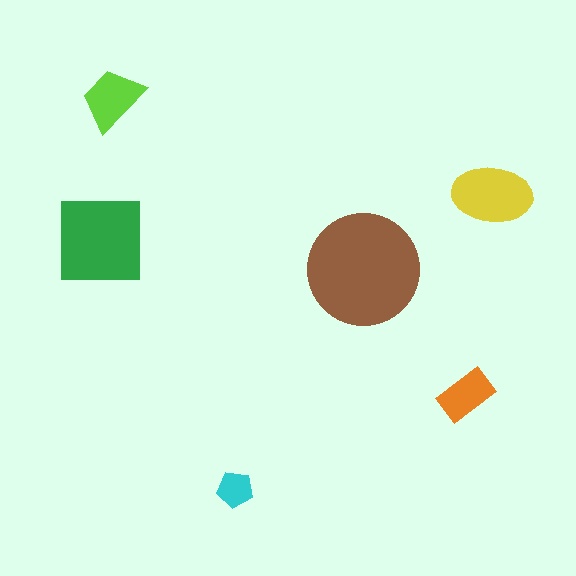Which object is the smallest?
The cyan pentagon.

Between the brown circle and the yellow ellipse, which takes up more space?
The brown circle.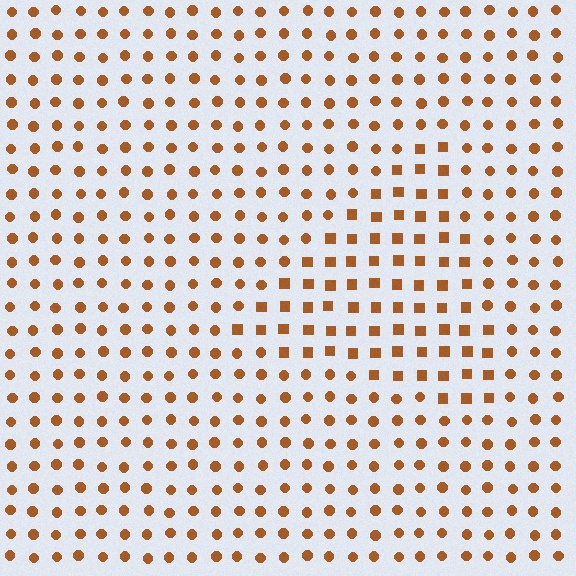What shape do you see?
I see a triangle.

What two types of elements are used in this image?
The image uses squares inside the triangle region and circles outside it.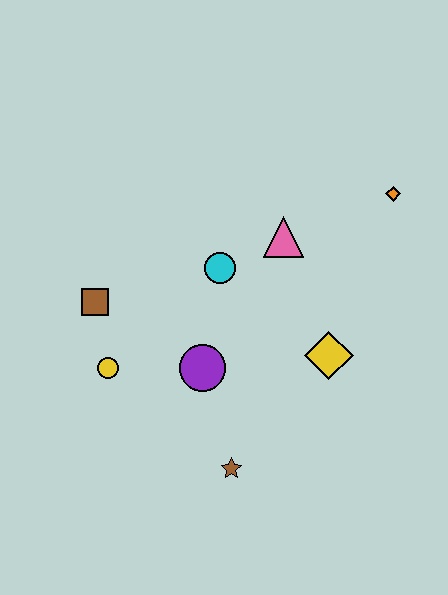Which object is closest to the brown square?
The yellow circle is closest to the brown square.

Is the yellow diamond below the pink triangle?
Yes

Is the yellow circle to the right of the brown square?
Yes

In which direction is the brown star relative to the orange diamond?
The brown star is below the orange diamond.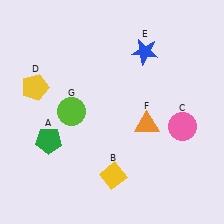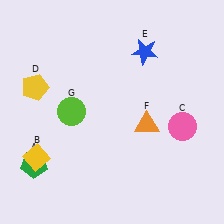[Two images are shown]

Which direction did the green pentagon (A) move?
The green pentagon (A) moved down.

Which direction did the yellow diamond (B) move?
The yellow diamond (B) moved left.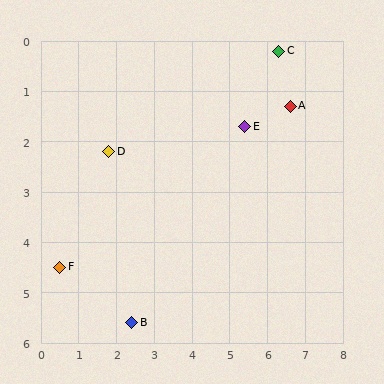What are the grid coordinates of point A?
Point A is at approximately (6.6, 1.3).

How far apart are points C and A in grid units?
Points C and A are about 1.1 grid units apart.